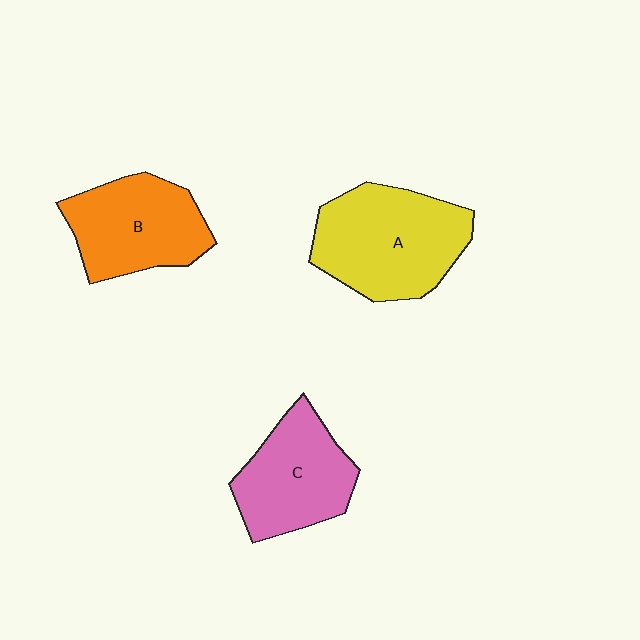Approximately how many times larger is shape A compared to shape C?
Approximately 1.3 times.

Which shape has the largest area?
Shape A (yellow).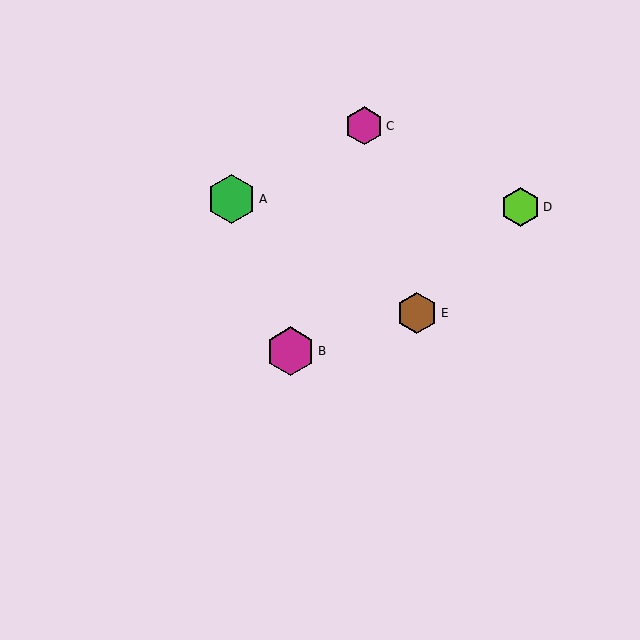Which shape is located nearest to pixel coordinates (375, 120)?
The magenta hexagon (labeled C) at (364, 126) is nearest to that location.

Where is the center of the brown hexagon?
The center of the brown hexagon is at (417, 313).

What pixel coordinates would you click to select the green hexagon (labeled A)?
Click at (232, 199) to select the green hexagon A.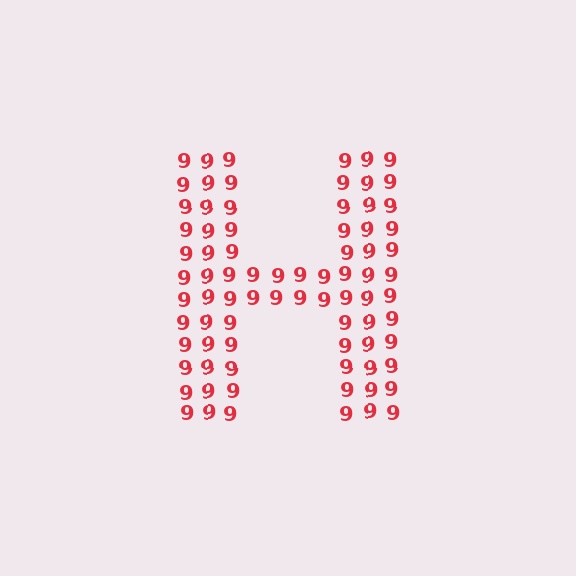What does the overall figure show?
The overall figure shows the letter H.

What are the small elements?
The small elements are digit 9's.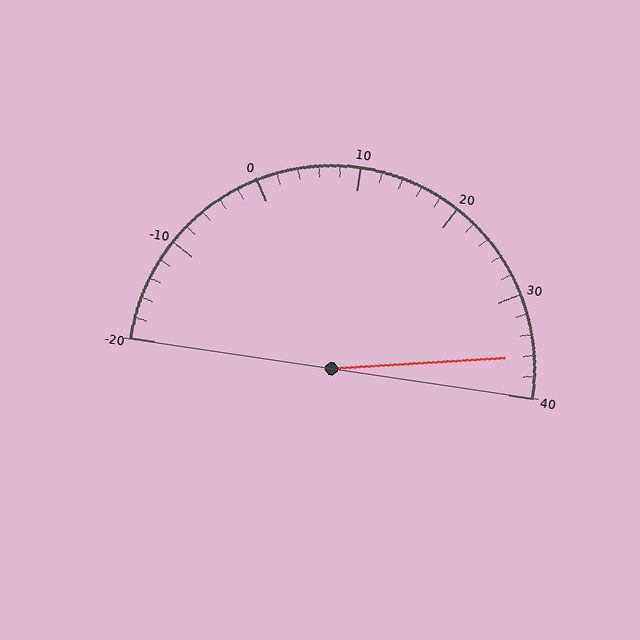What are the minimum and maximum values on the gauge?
The gauge ranges from -20 to 40.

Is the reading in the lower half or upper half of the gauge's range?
The reading is in the upper half of the range (-20 to 40).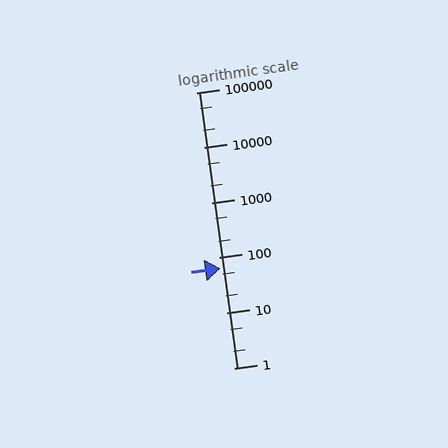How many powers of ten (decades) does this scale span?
The scale spans 5 decades, from 1 to 100000.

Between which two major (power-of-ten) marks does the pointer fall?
The pointer is between 10 and 100.